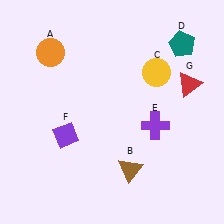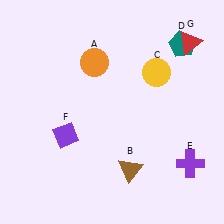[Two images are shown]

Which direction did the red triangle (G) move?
The red triangle (G) moved up.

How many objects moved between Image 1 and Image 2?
3 objects moved between the two images.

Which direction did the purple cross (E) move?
The purple cross (E) moved down.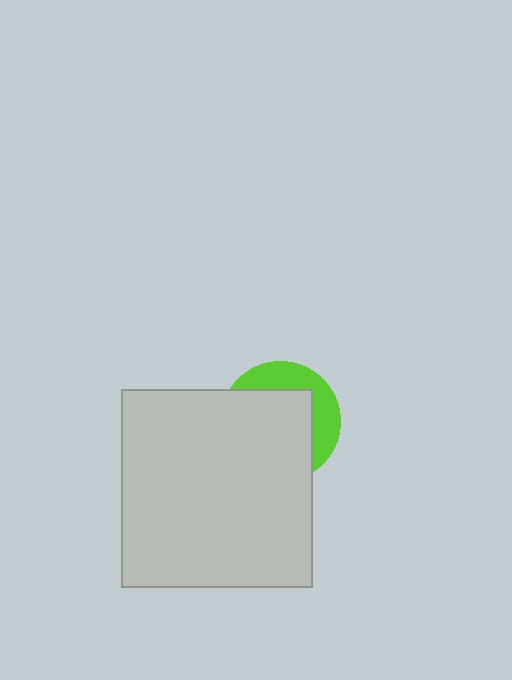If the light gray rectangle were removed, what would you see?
You would see the complete lime circle.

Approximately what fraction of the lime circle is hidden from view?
Roughly 67% of the lime circle is hidden behind the light gray rectangle.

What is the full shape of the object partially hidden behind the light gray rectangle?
The partially hidden object is a lime circle.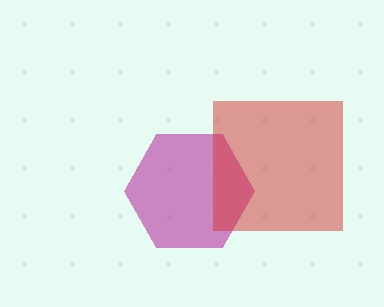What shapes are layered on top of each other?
The layered shapes are: a magenta hexagon, a red square.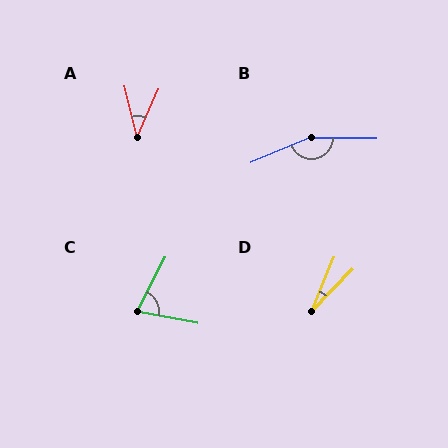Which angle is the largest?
B, at approximately 157 degrees.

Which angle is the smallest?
D, at approximately 22 degrees.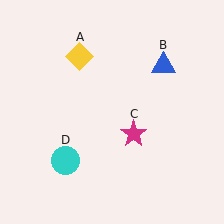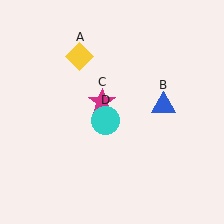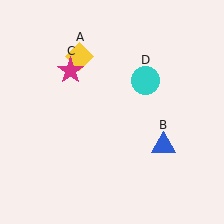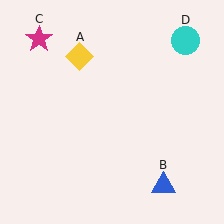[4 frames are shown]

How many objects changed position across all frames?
3 objects changed position: blue triangle (object B), magenta star (object C), cyan circle (object D).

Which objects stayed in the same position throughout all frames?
Yellow diamond (object A) remained stationary.